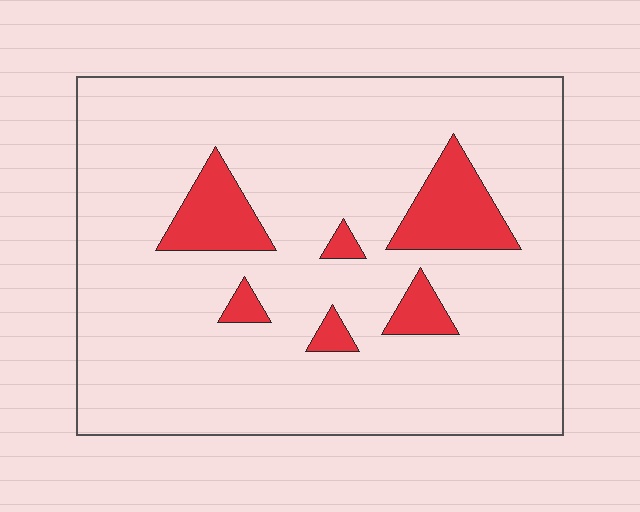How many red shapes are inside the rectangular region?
6.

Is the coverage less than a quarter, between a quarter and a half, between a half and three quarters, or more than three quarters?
Less than a quarter.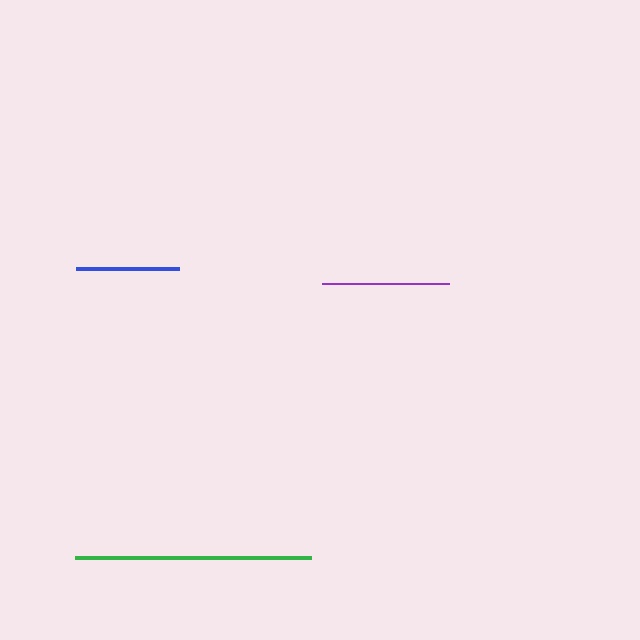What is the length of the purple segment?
The purple segment is approximately 126 pixels long.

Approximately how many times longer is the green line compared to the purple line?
The green line is approximately 1.9 times the length of the purple line.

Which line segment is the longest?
The green line is the longest at approximately 235 pixels.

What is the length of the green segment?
The green segment is approximately 235 pixels long.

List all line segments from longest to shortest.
From longest to shortest: green, purple, blue.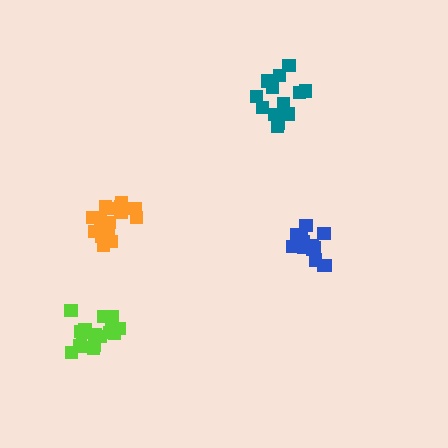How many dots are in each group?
Group 1: 16 dots, Group 2: 14 dots, Group 3: 17 dots, Group 4: 17 dots (64 total).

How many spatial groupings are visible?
There are 4 spatial groupings.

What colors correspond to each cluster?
The clusters are colored: blue, teal, orange, lime.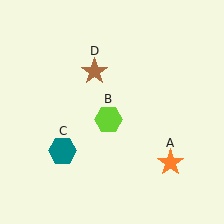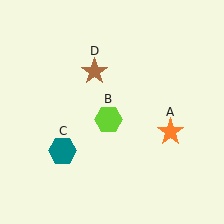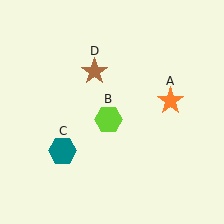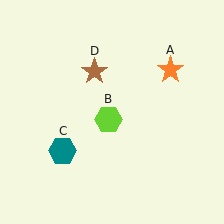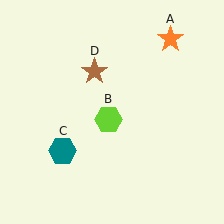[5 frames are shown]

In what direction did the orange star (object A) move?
The orange star (object A) moved up.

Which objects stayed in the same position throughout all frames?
Lime hexagon (object B) and teal hexagon (object C) and brown star (object D) remained stationary.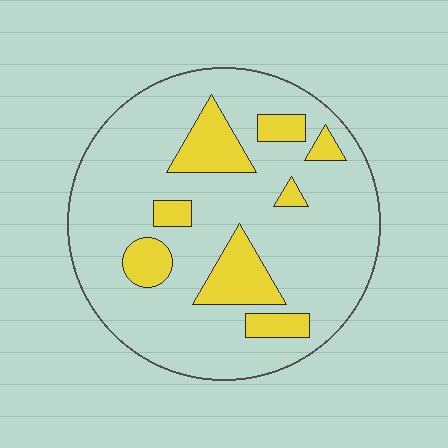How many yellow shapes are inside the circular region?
8.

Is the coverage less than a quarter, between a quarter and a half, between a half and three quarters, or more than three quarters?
Less than a quarter.